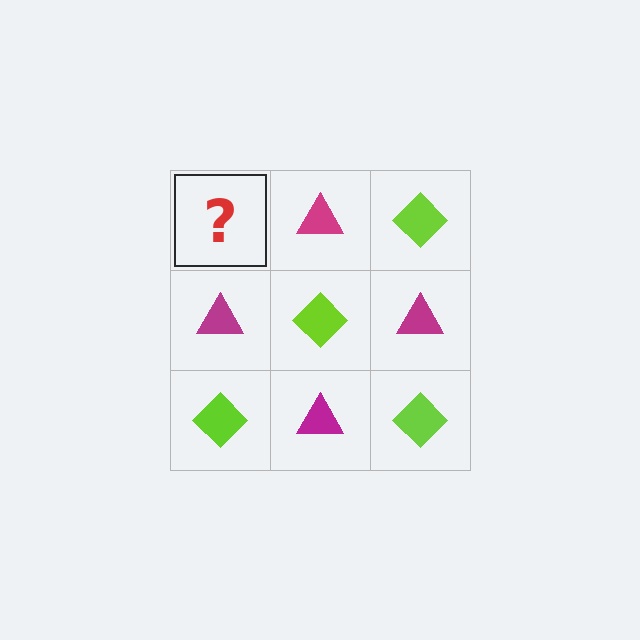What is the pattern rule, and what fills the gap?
The rule is that it alternates lime diamond and magenta triangle in a checkerboard pattern. The gap should be filled with a lime diamond.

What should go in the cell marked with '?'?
The missing cell should contain a lime diamond.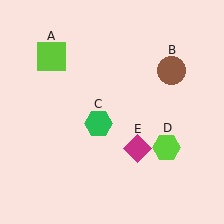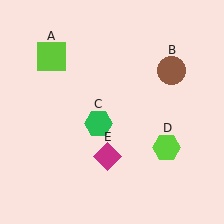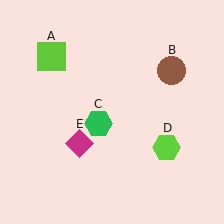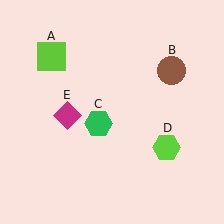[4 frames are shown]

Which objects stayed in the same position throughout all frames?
Lime square (object A) and brown circle (object B) and green hexagon (object C) and lime hexagon (object D) remained stationary.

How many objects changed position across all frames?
1 object changed position: magenta diamond (object E).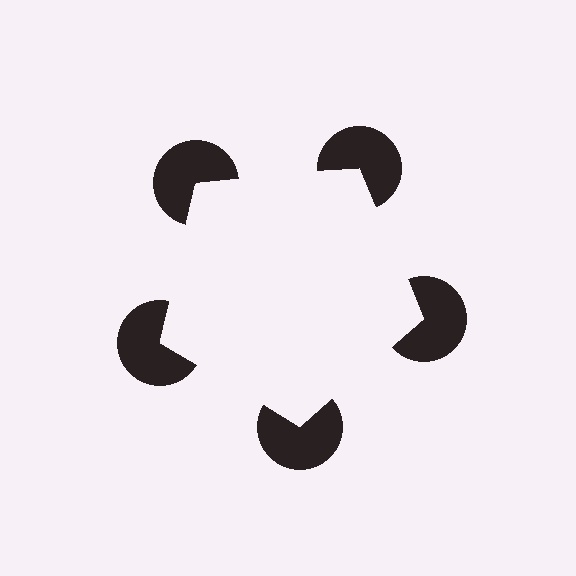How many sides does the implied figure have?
5 sides.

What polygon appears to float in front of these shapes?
An illusory pentagon — its edges are inferred from the aligned wedge cuts in the pac-man discs, not physically drawn.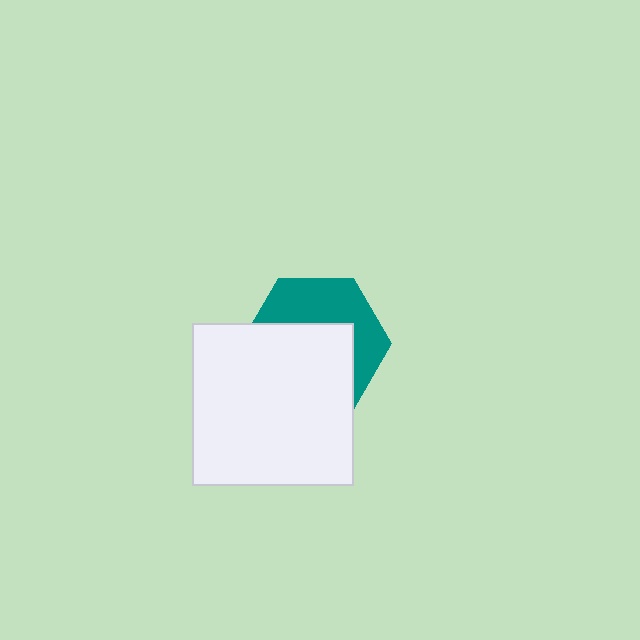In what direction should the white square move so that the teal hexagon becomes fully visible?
The white square should move down. That is the shortest direction to clear the overlap and leave the teal hexagon fully visible.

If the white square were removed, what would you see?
You would see the complete teal hexagon.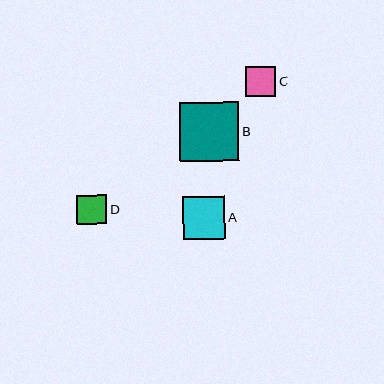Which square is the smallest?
Square D is the smallest with a size of approximately 30 pixels.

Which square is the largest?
Square B is the largest with a size of approximately 59 pixels.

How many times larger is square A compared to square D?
Square A is approximately 1.4 times the size of square D.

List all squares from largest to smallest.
From largest to smallest: B, A, C, D.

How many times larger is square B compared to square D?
Square B is approximately 2.0 times the size of square D.